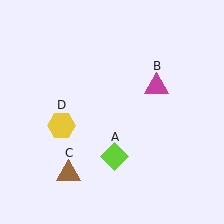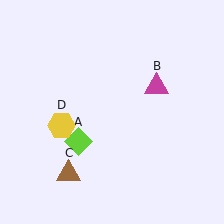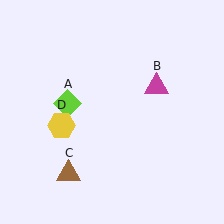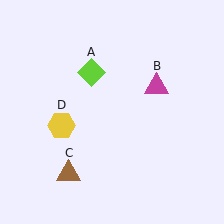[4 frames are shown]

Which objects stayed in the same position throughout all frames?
Magenta triangle (object B) and brown triangle (object C) and yellow hexagon (object D) remained stationary.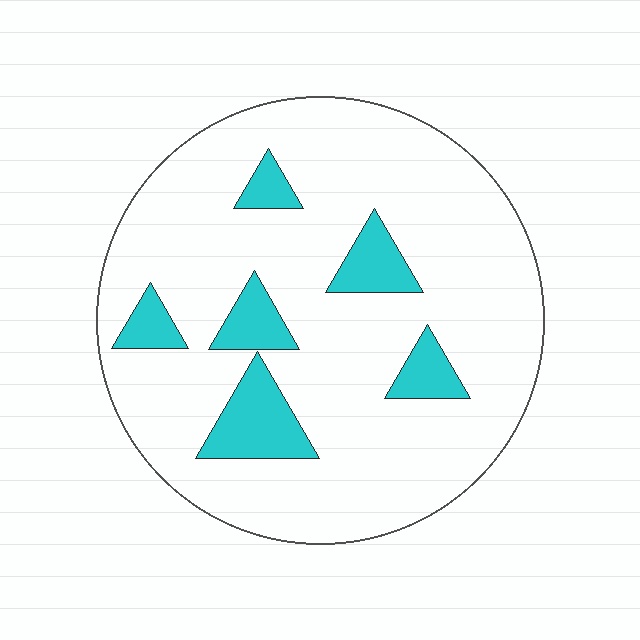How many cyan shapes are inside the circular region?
6.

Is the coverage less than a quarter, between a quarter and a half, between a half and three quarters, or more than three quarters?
Less than a quarter.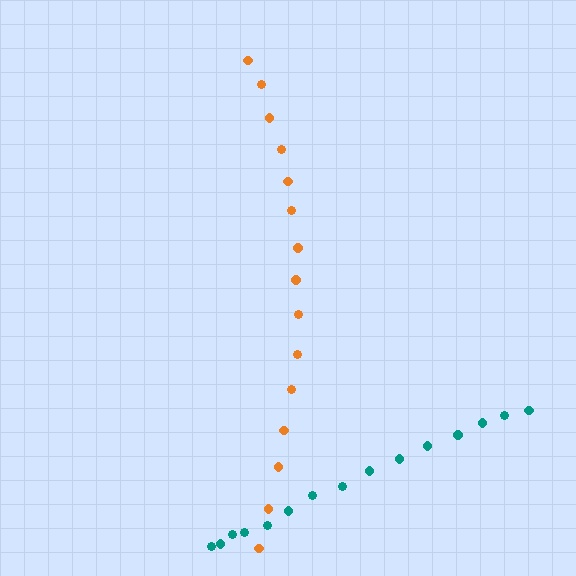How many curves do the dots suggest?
There are 2 distinct paths.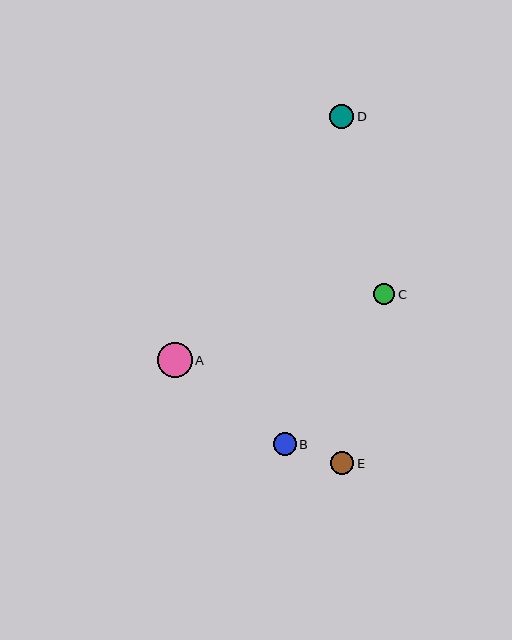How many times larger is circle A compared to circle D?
Circle A is approximately 1.4 times the size of circle D.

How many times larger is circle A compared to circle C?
Circle A is approximately 1.6 times the size of circle C.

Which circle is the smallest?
Circle C is the smallest with a size of approximately 21 pixels.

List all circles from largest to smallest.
From largest to smallest: A, D, B, E, C.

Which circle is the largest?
Circle A is the largest with a size of approximately 35 pixels.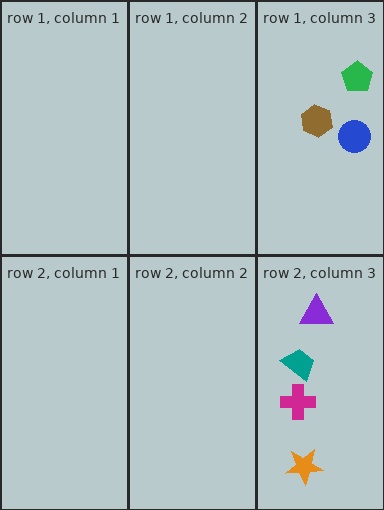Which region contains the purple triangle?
The row 2, column 3 region.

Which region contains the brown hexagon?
The row 1, column 3 region.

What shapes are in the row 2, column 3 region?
The magenta cross, the purple triangle, the orange star, the teal trapezoid.